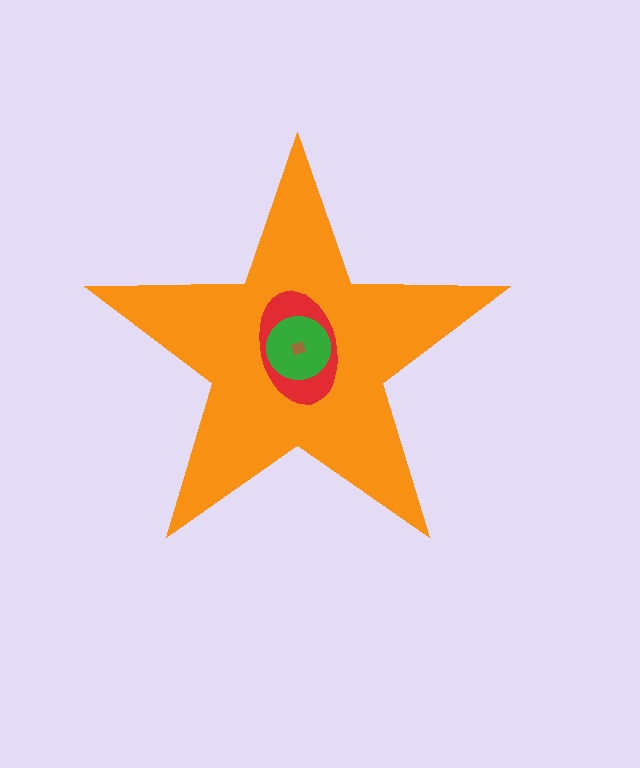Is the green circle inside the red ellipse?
Yes.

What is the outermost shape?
The orange star.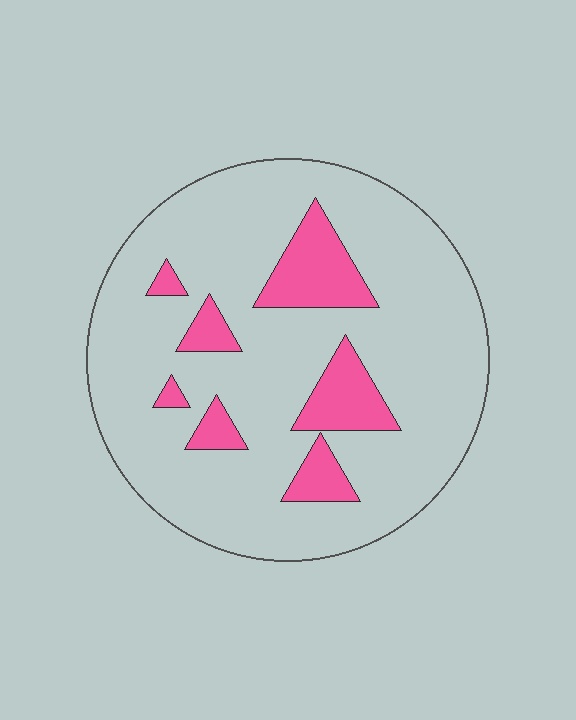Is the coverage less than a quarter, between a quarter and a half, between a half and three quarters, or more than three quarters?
Less than a quarter.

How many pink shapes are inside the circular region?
7.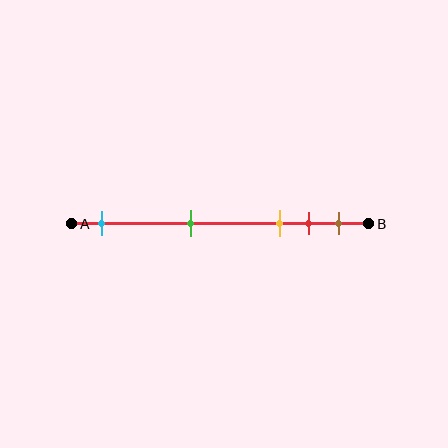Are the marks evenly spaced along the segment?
No, the marks are not evenly spaced.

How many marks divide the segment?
There are 5 marks dividing the segment.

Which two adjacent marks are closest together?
The red and brown marks are the closest adjacent pair.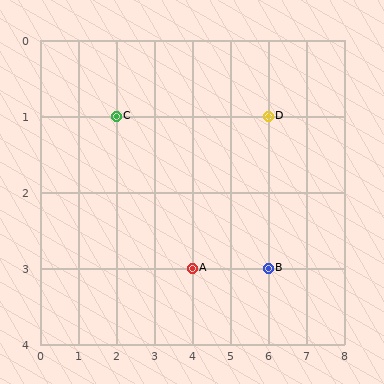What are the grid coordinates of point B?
Point B is at grid coordinates (6, 3).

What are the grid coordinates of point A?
Point A is at grid coordinates (4, 3).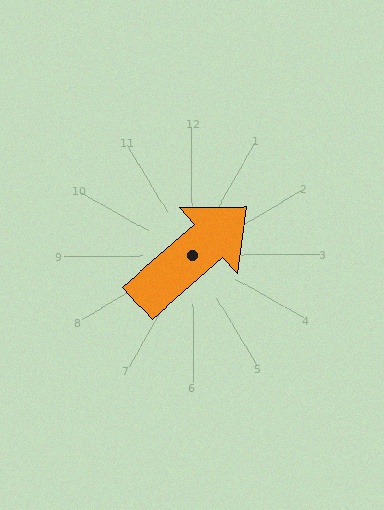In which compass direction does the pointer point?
Northeast.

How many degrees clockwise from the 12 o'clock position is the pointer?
Approximately 49 degrees.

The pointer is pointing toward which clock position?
Roughly 2 o'clock.